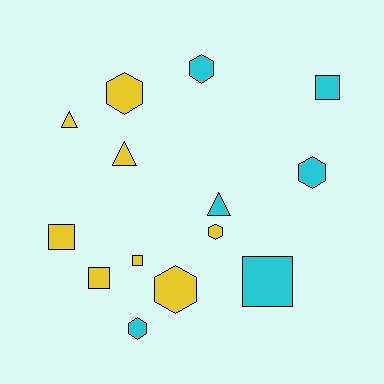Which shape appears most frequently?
Hexagon, with 6 objects.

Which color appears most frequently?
Yellow, with 8 objects.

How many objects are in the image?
There are 14 objects.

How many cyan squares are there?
There are 2 cyan squares.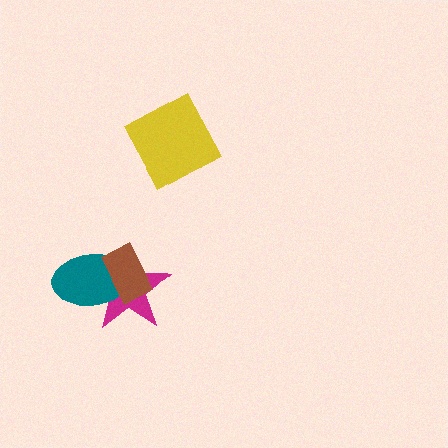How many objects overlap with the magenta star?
2 objects overlap with the magenta star.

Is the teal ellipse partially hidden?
Yes, it is partially covered by another shape.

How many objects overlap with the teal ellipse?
2 objects overlap with the teal ellipse.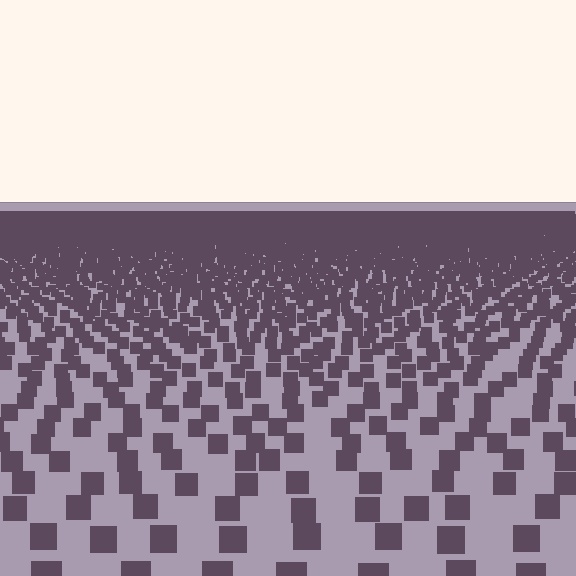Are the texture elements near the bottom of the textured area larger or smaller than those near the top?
Larger. Near the bottom, elements are closer to the viewer and appear at a bigger on-screen size.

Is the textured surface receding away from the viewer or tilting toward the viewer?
The surface is receding away from the viewer. Texture elements get smaller and denser toward the top.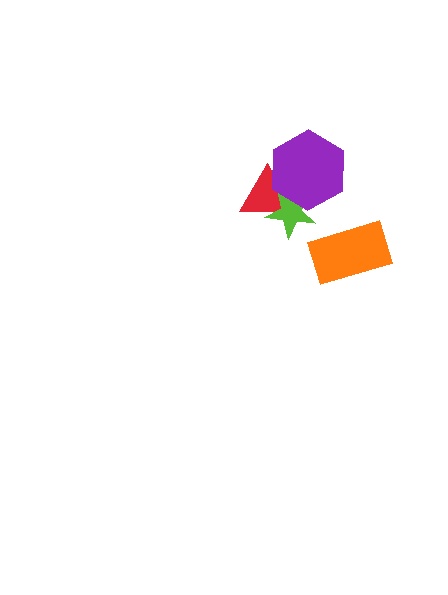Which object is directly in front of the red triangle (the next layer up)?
The lime star is directly in front of the red triangle.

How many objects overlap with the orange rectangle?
0 objects overlap with the orange rectangle.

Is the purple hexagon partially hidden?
No, no other shape covers it.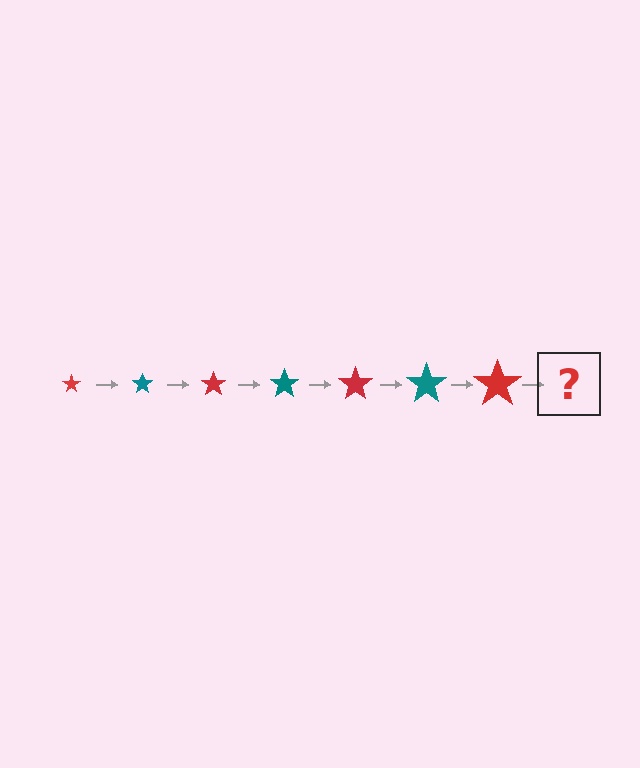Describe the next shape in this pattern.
It should be a teal star, larger than the previous one.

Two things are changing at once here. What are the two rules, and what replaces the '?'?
The two rules are that the star grows larger each step and the color cycles through red and teal. The '?' should be a teal star, larger than the previous one.